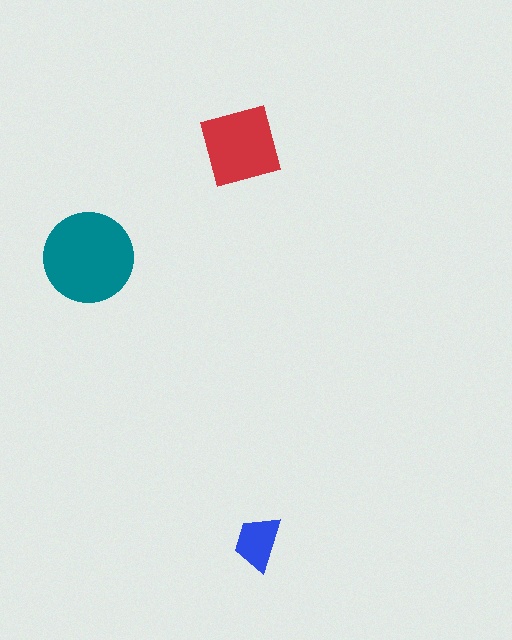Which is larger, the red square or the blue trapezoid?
The red square.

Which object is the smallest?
The blue trapezoid.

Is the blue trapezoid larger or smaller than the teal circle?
Smaller.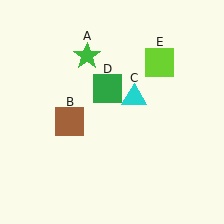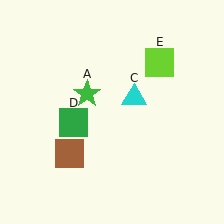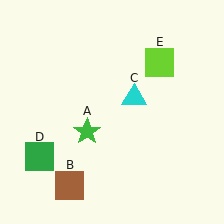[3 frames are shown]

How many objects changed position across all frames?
3 objects changed position: green star (object A), brown square (object B), green square (object D).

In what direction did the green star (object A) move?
The green star (object A) moved down.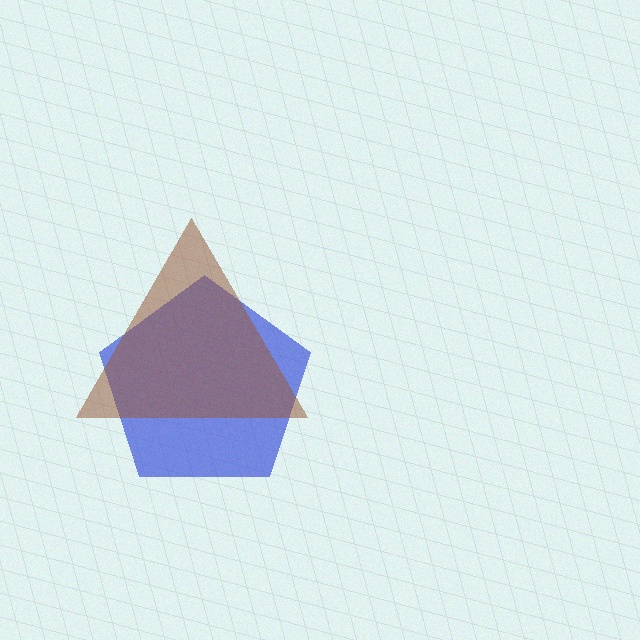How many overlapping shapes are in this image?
There are 2 overlapping shapes in the image.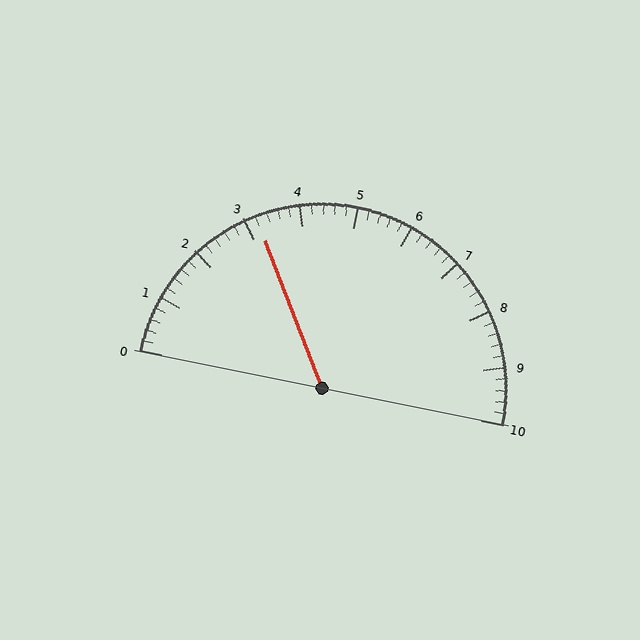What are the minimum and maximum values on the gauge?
The gauge ranges from 0 to 10.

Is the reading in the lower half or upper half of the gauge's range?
The reading is in the lower half of the range (0 to 10).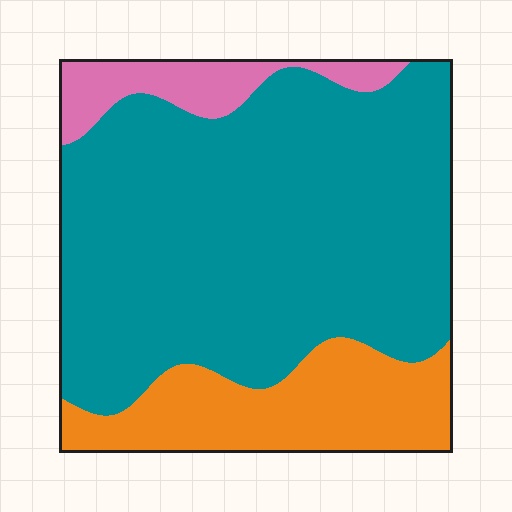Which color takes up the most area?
Teal, at roughly 70%.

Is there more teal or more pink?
Teal.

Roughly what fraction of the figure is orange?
Orange covers around 20% of the figure.